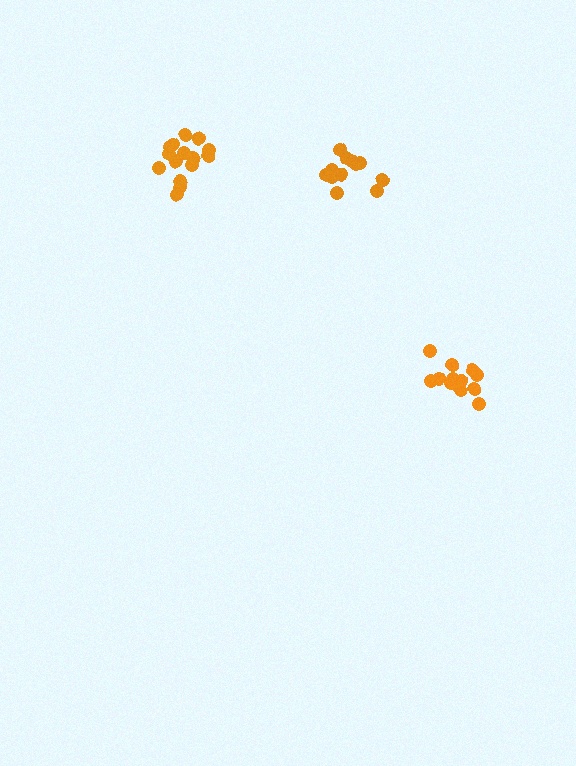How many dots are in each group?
Group 1: 12 dots, Group 2: 15 dots, Group 3: 12 dots (39 total).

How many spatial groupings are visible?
There are 3 spatial groupings.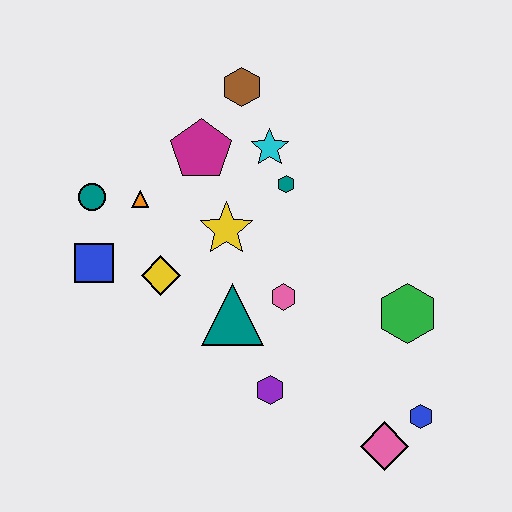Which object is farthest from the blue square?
The blue hexagon is farthest from the blue square.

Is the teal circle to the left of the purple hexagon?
Yes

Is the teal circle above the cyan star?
No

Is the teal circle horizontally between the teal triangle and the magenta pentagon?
No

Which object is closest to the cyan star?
The teal hexagon is closest to the cyan star.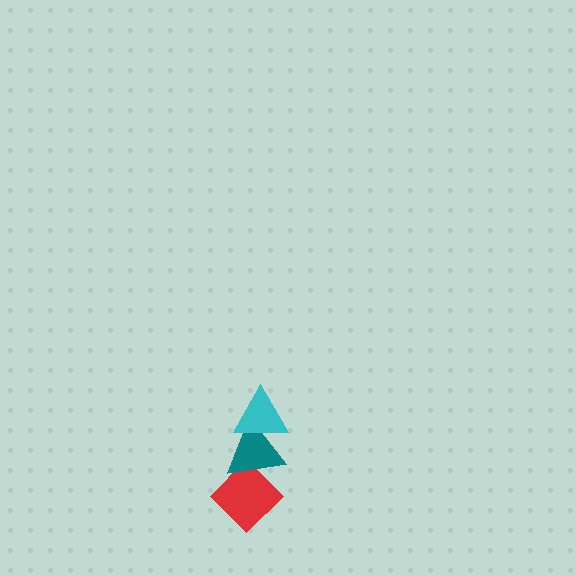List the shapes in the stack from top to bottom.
From top to bottom: the cyan triangle, the teal triangle, the red diamond.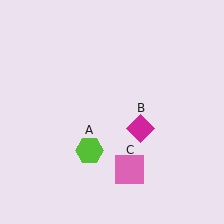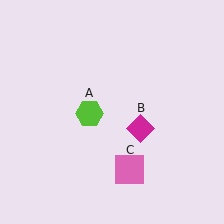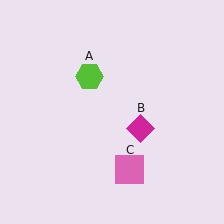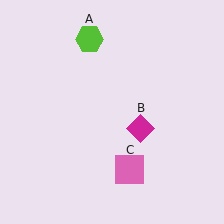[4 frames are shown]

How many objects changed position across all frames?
1 object changed position: lime hexagon (object A).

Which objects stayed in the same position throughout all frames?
Magenta diamond (object B) and pink square (object C) remained stationary.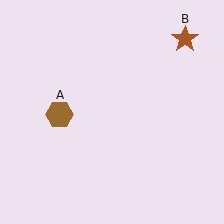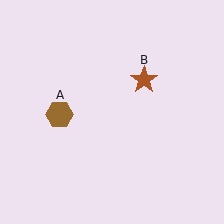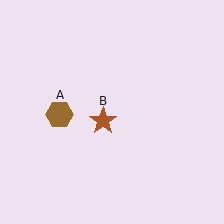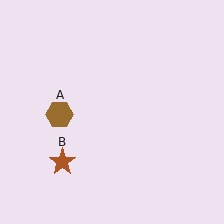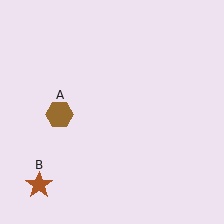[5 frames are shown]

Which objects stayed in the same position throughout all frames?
Brown hexagon (object A) remained stationary.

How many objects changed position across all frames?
1 object changed position: brown star (object B).